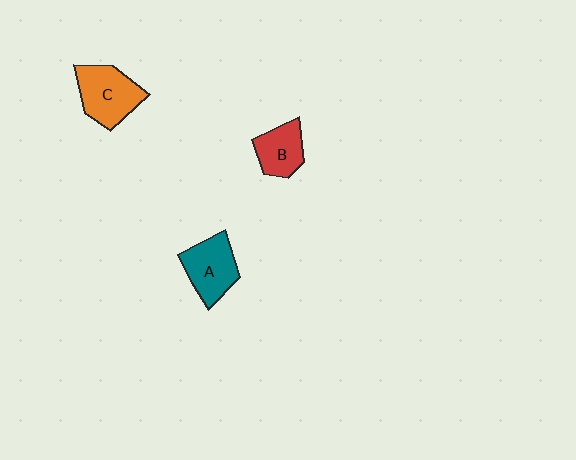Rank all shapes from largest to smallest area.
From largest to smallest: C (orange), A (teal), B (red).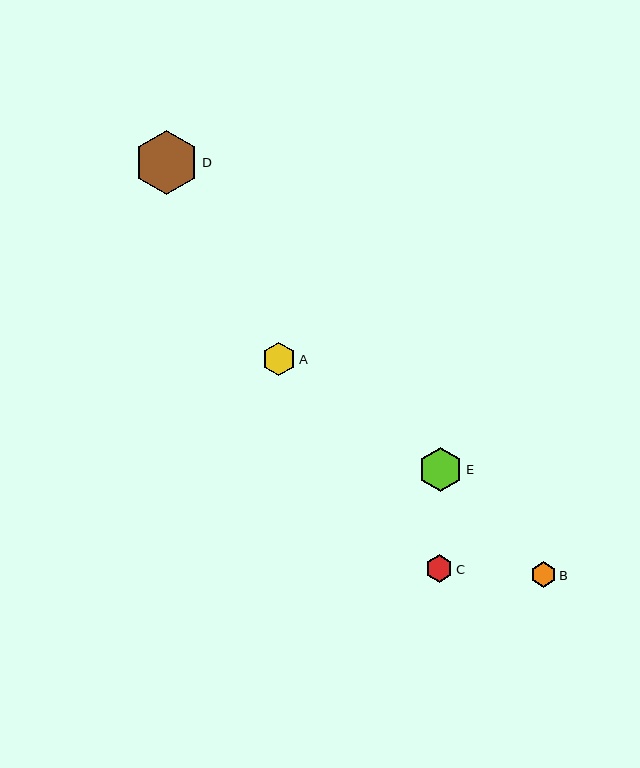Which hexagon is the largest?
Hexagon D is the largest with a size of approximately 65 pixels.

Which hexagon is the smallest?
Hexagon B is the smallest with a size of approximately 25 pixels.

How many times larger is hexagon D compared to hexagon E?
Hexagon D is approximately 1.5 times the size of hexagon E.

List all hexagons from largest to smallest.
From largest to smallest: D, E, A, C, B.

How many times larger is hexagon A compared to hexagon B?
Hexagon A is approximately 1.3 times the size of hexagon B.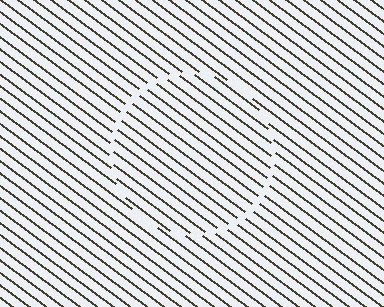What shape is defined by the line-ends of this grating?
An illusory circle. The interior of the shape contains the same grating, shifted by half a period — the contour is defined by the phase discontinuity where line-ends from the inner and outer gratings abut.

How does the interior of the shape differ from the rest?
The interior of the shape contains the same grating, shifted by half a period — the contour is defined by the phase discontinuity where line-ends from the inner and outer gratings abut.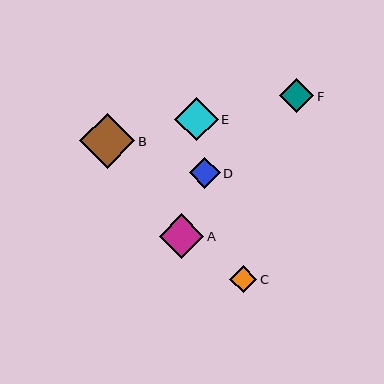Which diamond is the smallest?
Diamond C is the smallest with a size of approximately 27 pixels.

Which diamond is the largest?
Diamond B is the largest with a size of approximately 55 pixels.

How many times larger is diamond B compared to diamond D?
Diamond B is approximately 1.8 times the size of diamond D.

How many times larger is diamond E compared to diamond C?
Diamond E is approximately 1.6 times the size of diamond C.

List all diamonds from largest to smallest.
From largest to smallest: B, A, E, F, D, C.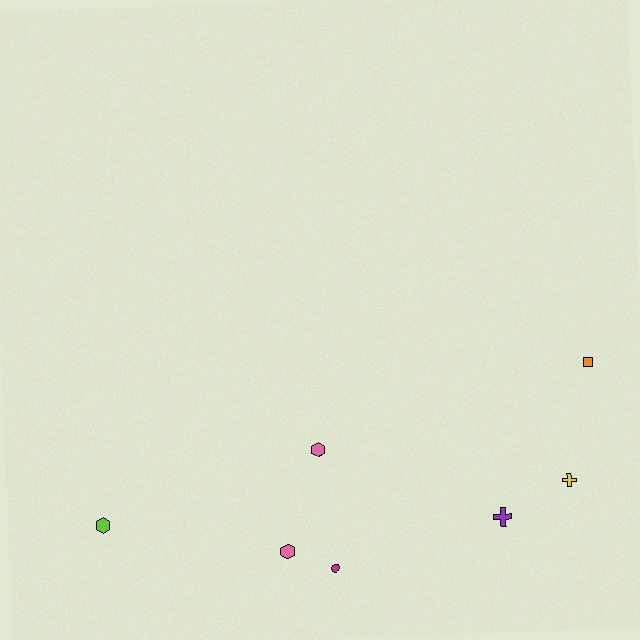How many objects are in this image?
There are 7 objects.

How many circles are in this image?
There is 1 circle.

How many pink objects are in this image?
There are 2 pink objects.